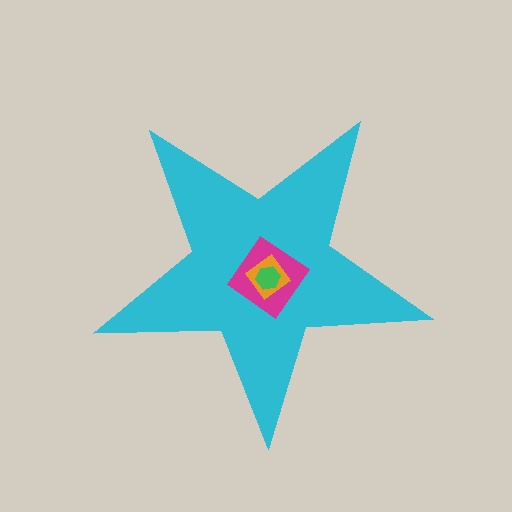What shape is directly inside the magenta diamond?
The orange diamond.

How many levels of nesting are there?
4.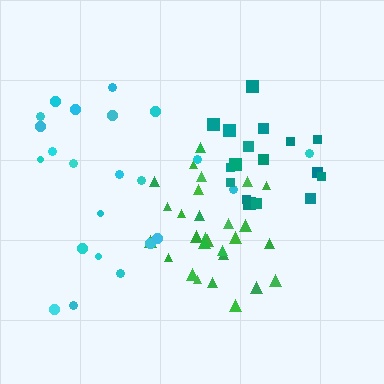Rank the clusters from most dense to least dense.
green, teal, cyan.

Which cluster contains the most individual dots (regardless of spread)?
Green (28).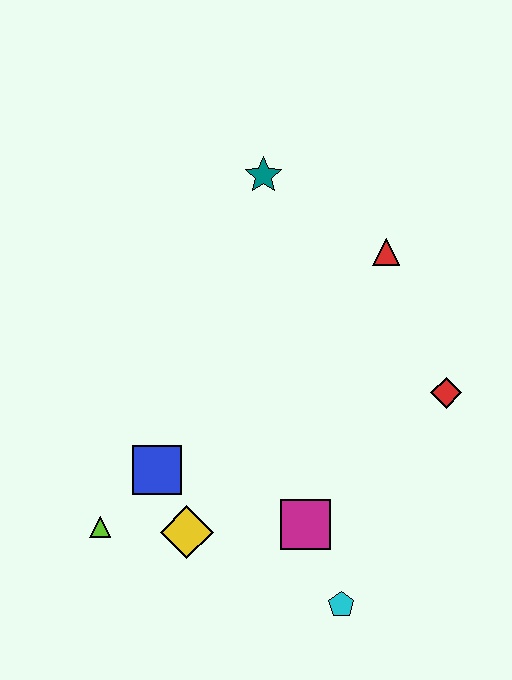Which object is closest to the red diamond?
The red triangle is closest to the red diamond.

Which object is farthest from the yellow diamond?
The teal star is farthest from the yellow diamond.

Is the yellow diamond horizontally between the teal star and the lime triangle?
Yes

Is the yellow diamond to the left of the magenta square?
Yes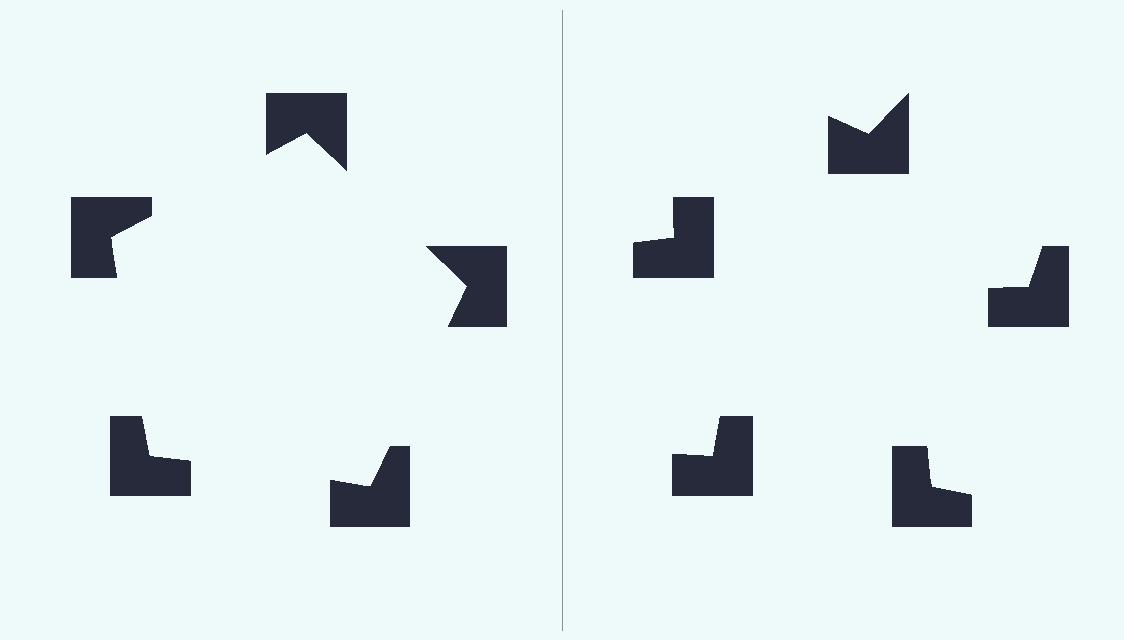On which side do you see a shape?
An illusory pentagon appears on the left side. On the right side the wedge cuts are rotated, so no coherent shape forms.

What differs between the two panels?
The notched squares are positioned identically on both sides; only the wedge orientations differ. On the left they align to a pentagon; on the right they are misaligned.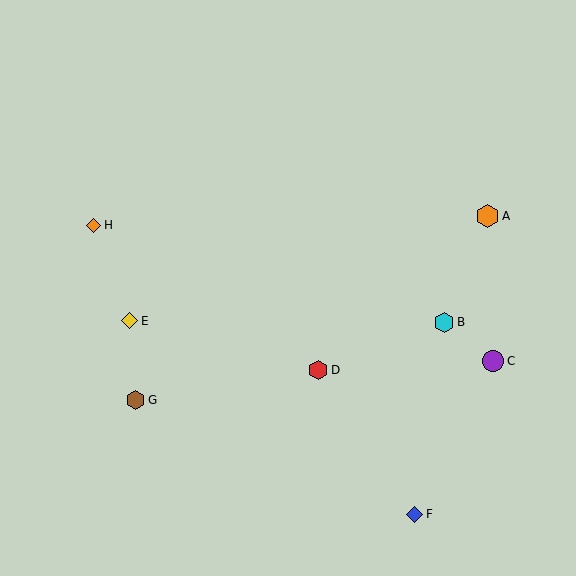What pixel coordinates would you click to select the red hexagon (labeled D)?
Click at (318, 370) to select the red hexagon D.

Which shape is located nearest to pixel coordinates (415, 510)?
The blue diamond (labeled F) at (415, 514) is nearest to that location.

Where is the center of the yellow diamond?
The center of the yellow diamond is at (130, 321).